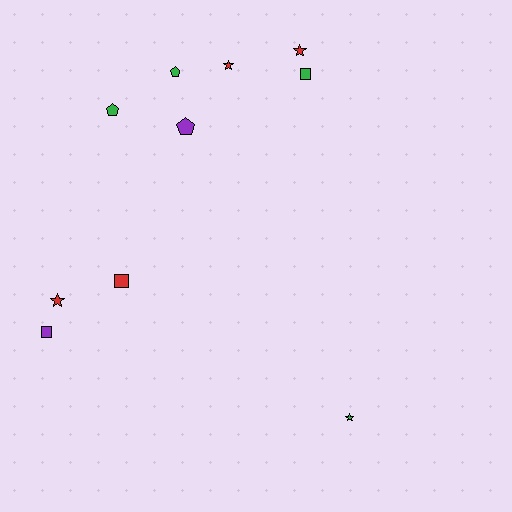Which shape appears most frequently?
Star, with 4 objects.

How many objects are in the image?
There are 10 objects.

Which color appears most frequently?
Green, with 4 objects.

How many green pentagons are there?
There are 2 green pentagons.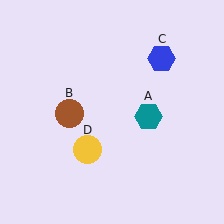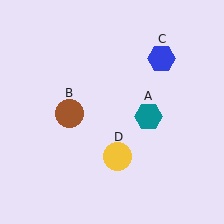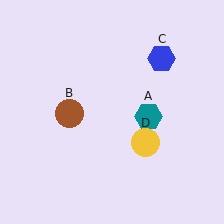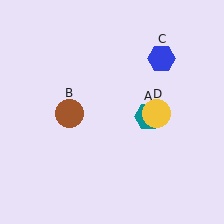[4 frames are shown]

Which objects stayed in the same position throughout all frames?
Teal hexagon (object A) and brown circle (object B) and blue hexagon (object C) remained stationary.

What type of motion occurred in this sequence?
The yellow circle (object D) rotated counterclockwise around the center of the scene.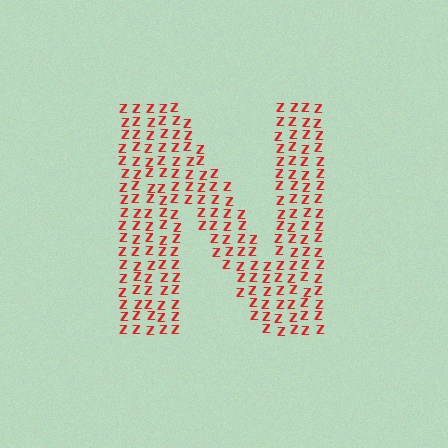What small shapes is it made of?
It is made of small letter Z's.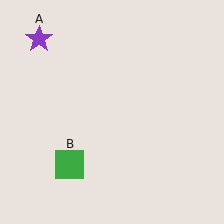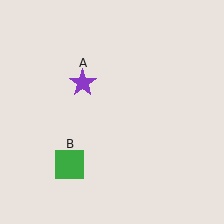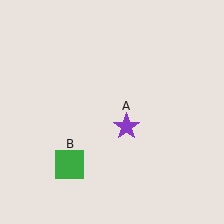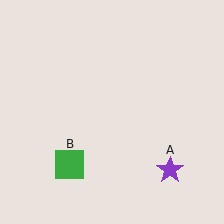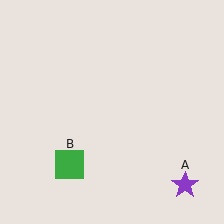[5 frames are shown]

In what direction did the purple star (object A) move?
The purple star (object A) moved down and to the right.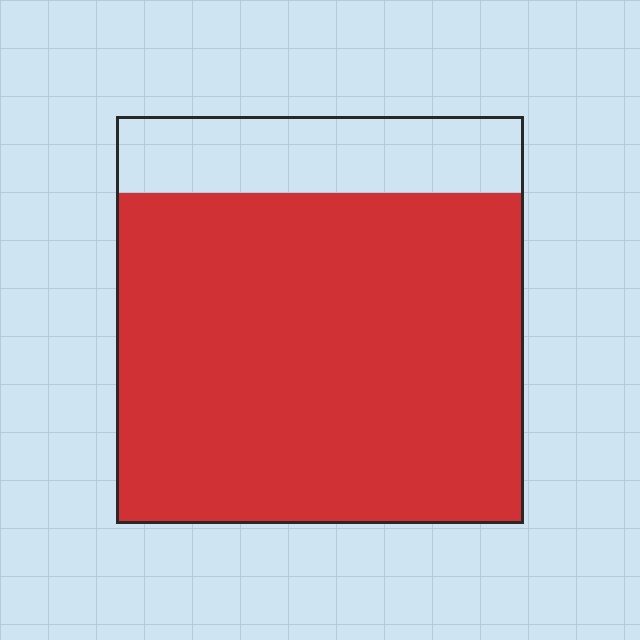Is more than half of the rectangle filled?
Yes.